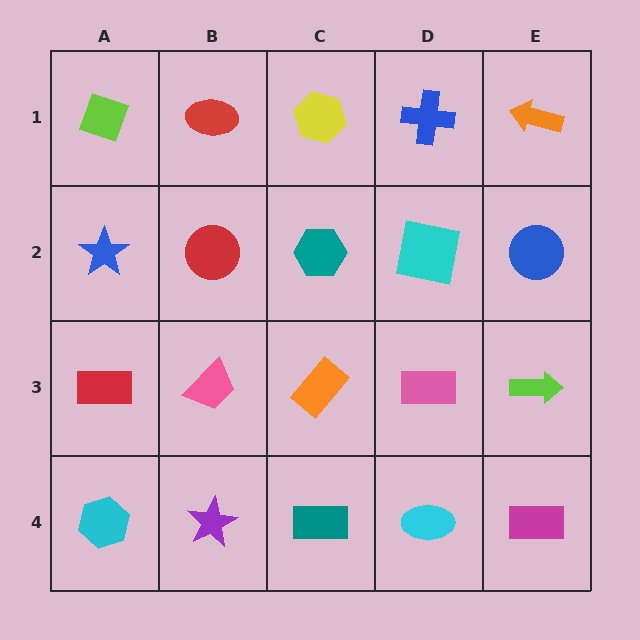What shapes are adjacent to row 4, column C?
An orange rectangle (row 3, column C), a purple star (row 4, column B), a cyan ellipse (row 4, column D).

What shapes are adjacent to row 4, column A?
A red rectangle (row 3, column A), a purple star (row 4, column B).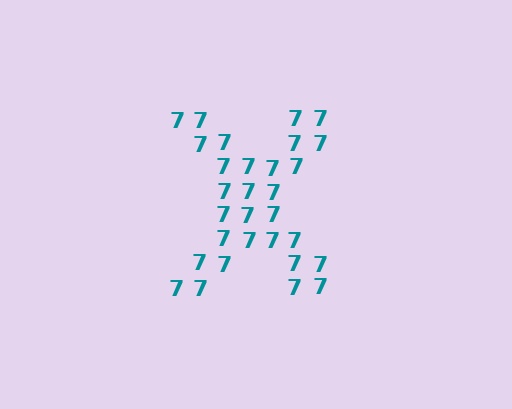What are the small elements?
The small elements are digit 7's.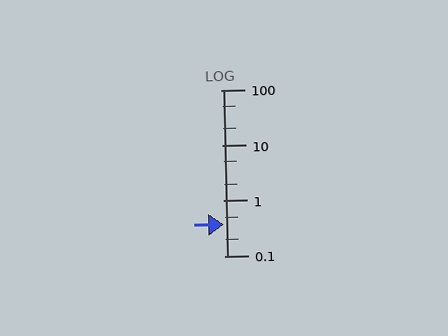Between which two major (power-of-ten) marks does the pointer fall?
The pointer is between 0.1 and 1.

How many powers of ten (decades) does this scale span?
The scale spans 3 decades, from 0.1 to 100.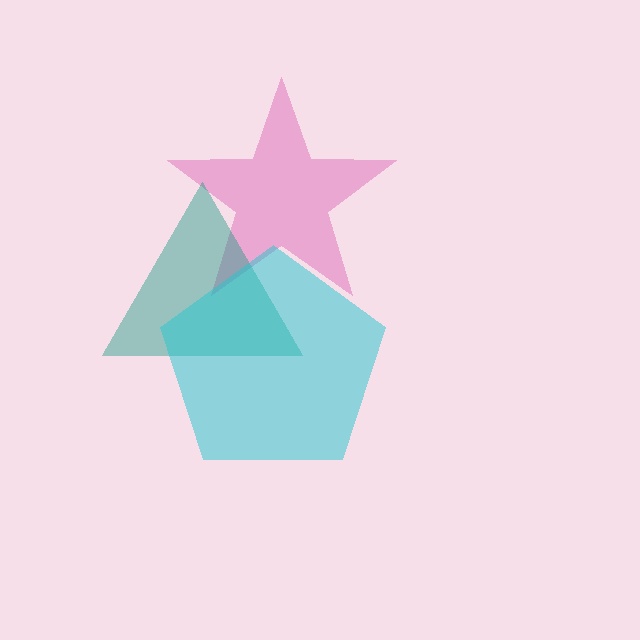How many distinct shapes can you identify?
There are 3 distinct shapes: a pink star, a teal triangle, a cyan pentagon.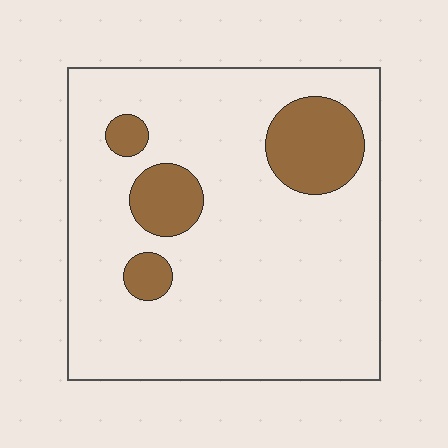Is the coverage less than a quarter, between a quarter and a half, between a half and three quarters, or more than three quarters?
Less than a quarter.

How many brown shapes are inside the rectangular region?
4.